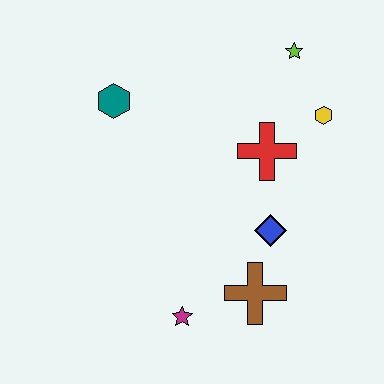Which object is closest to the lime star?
The yellow hexagon is closest to the lime star.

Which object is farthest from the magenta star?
The lime star is farthest from the magenta star.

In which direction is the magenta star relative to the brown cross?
The magenta star is to the left of the brown cross.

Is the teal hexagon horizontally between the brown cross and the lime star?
No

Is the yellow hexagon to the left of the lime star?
No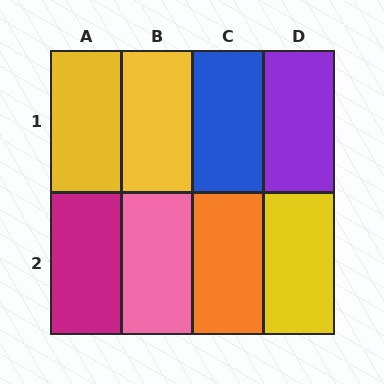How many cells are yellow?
3 cells are yellow.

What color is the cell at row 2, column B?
Pink.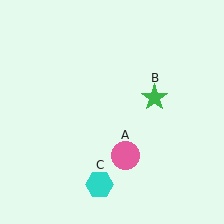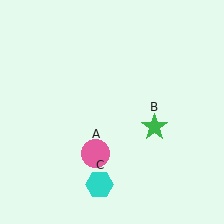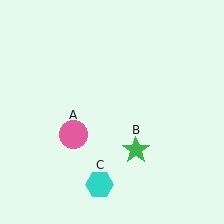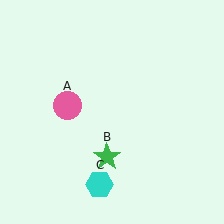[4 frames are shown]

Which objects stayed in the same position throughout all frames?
Cyan hexagon (object C) remained stationary.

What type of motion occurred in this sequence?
The pink circle (object A), green star (object B) rotated clockwise around the center of the scene.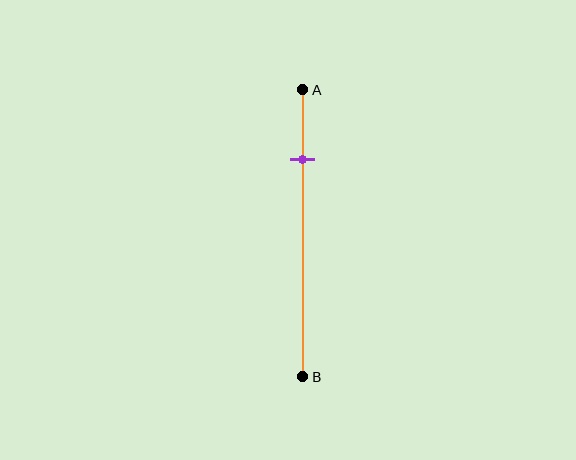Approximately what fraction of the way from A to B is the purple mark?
The purple mark is approximately 25% of the way from A to B.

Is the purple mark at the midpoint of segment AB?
No, the mark is at about 25% from A, not at the 50% midpoint.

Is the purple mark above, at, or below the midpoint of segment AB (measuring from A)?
The purple mark is above the midpoint of segment AB.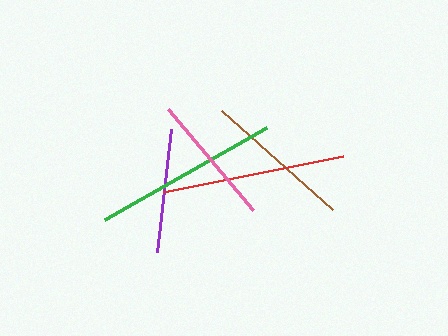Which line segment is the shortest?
The purple line is the shortest at approximately 124 pixels.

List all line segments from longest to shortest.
From longest to shortest: green, red, brown, pink, purple.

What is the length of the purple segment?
The purple segment is approximately 124 pixels long.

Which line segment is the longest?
The green line is the longest at approximately 186 pixels.